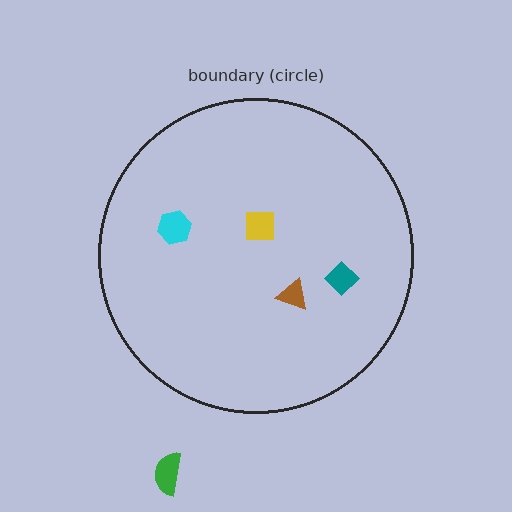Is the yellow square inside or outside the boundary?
Inside.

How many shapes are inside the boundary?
4 inside, 1 outside.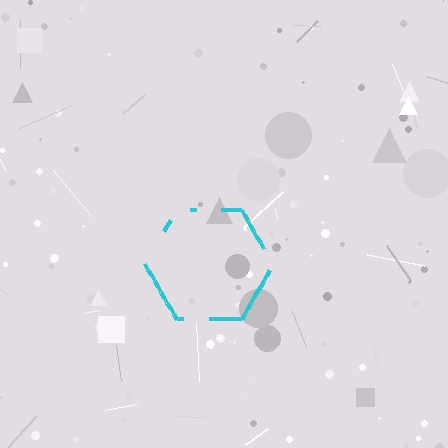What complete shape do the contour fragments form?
The contour fragments form a hexagon.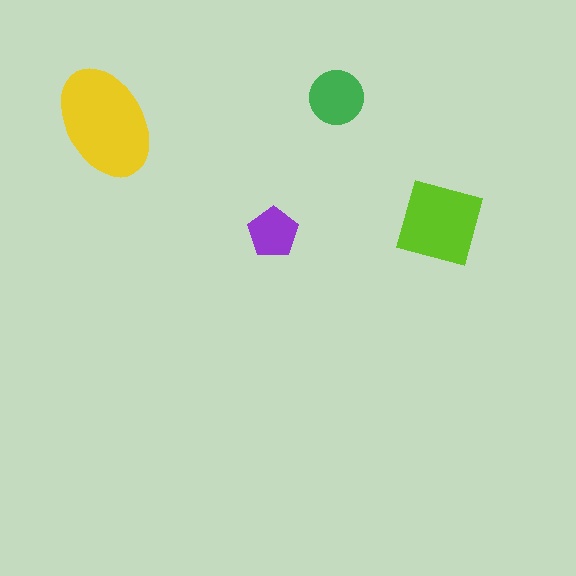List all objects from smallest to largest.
The purple pentagon, the green circle, the lime diamond, the yellow ellipse.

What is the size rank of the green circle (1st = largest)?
3rd.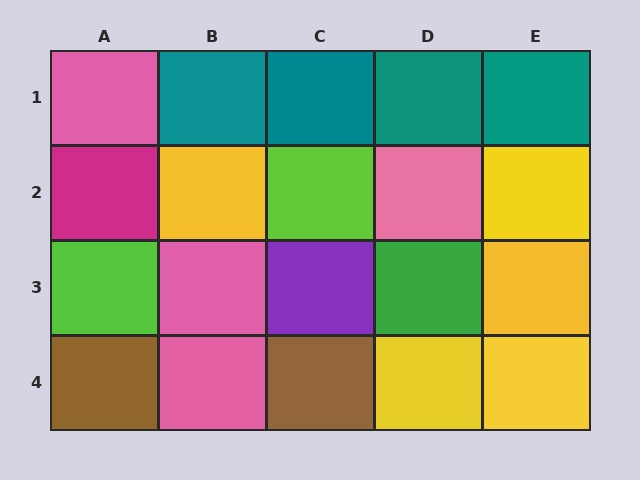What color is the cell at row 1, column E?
Teal.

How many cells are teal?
4 cells are teal.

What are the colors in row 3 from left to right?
Lime, pink, purple, green, yellow.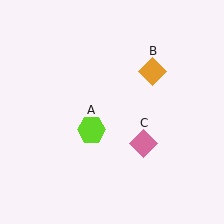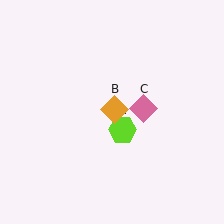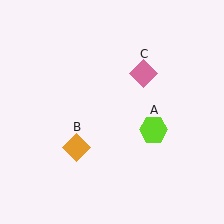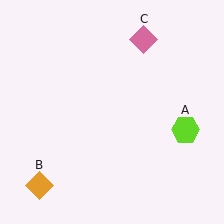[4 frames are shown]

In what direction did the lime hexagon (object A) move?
The lime hexagon (object A) moved right.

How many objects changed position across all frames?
3 objects changed position: lime hexagon (object A), orange diamond (object B), pink diamond (object C).